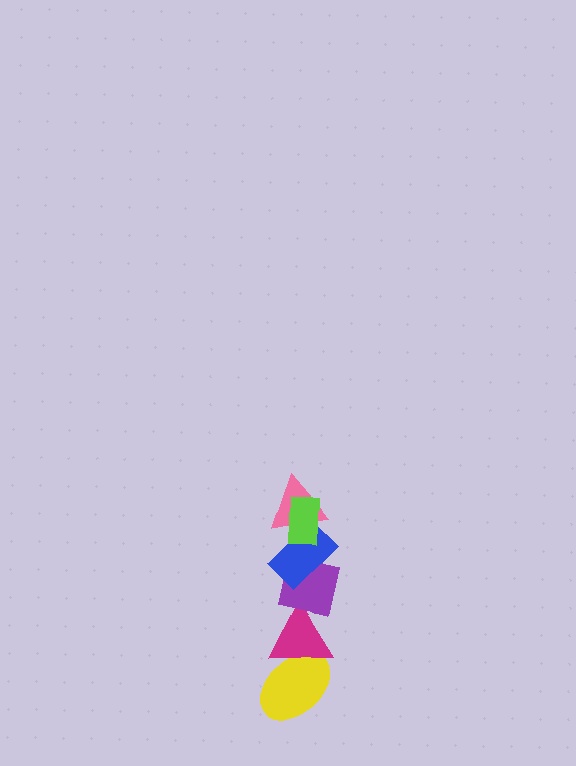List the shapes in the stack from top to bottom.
From top to bottom: the lime rectangle, the pink triangle, the blue rectangle, the purple square, the magenta triangle, the yellow ellipse.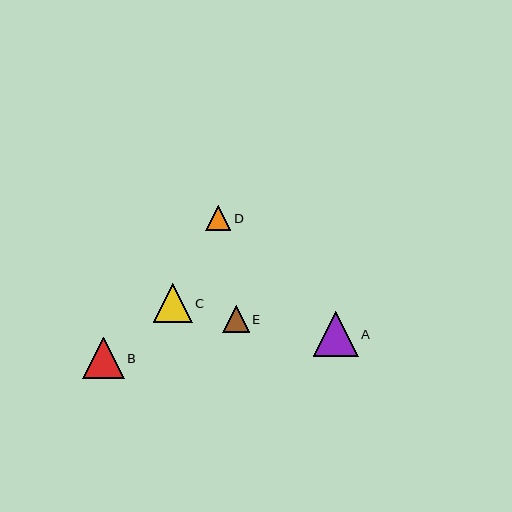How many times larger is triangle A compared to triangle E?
Triangle A is approximately 1.7 times the size of triangle E.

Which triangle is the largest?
Triangle A is the largest with a size of approximately 45 pixels.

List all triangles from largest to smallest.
From largest to smallest: A, B, C, E, D.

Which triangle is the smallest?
Triangle D is the smallest with a size of approximately 25 pixels.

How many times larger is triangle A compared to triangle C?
Triangle A is approximately 1.2 times the size of triangle C.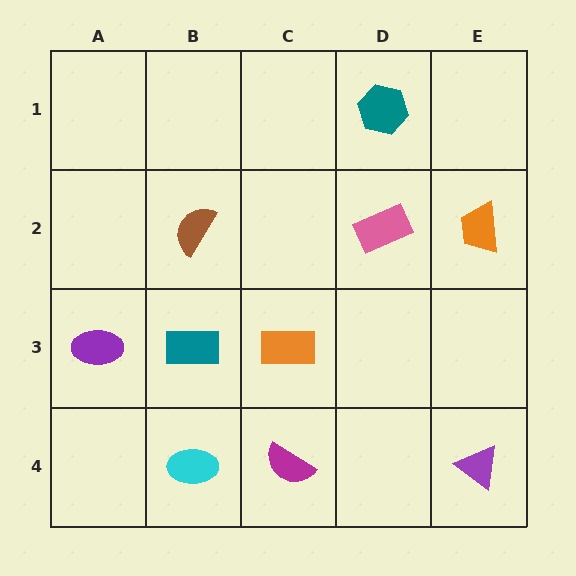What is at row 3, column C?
An orange rectangle.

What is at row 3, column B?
A teal rectangle.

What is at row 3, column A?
A purple ellipse.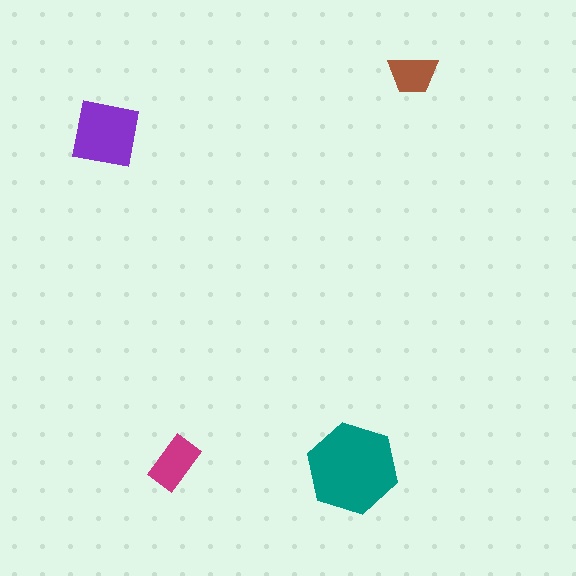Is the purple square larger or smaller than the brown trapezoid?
Larger.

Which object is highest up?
The brown trapezoid is topmost.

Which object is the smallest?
The brown trapezoid.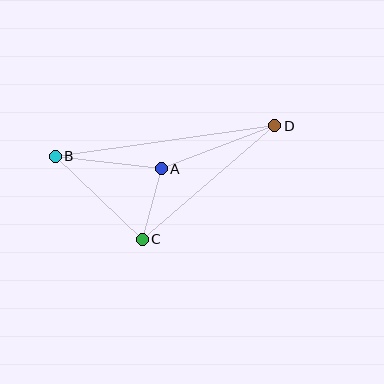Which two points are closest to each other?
Points A and C are closest to each other.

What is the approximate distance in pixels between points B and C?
The distance between B and C is approximately 120 pixels.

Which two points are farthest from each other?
Points B and D are farthest from each other.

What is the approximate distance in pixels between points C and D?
The distance between C and D is approximately 174 pixels.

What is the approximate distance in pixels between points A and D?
The distance between A and D is approximately 121 pixels.